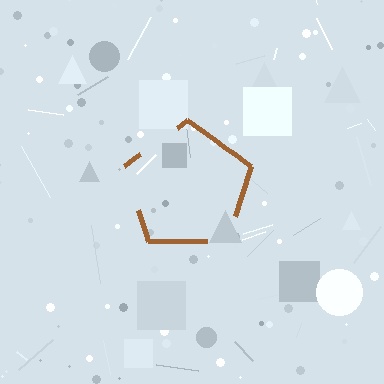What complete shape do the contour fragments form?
The contour fragments form a pentagon.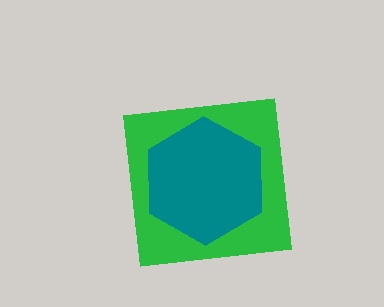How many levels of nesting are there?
2.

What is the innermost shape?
The teal hexagon.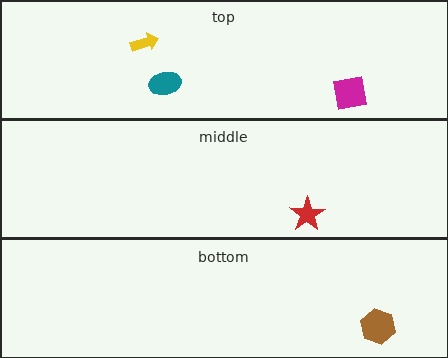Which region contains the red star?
The middle region.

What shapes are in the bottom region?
The brown hexagon.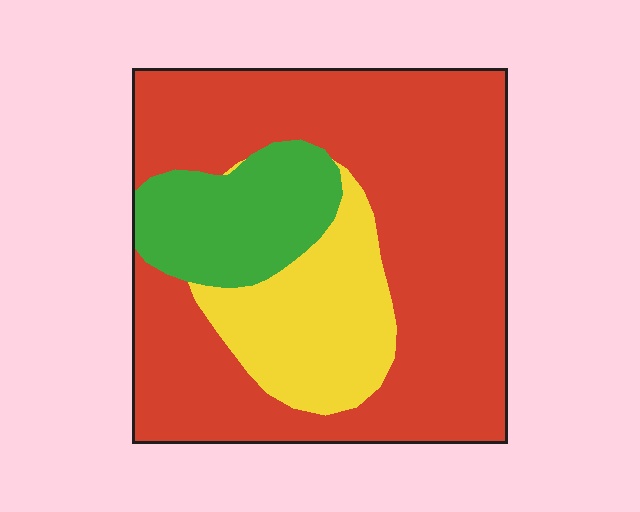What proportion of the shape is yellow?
Yellow covers around 20% of the shape.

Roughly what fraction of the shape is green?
Green takes up less than a sixth of the shape.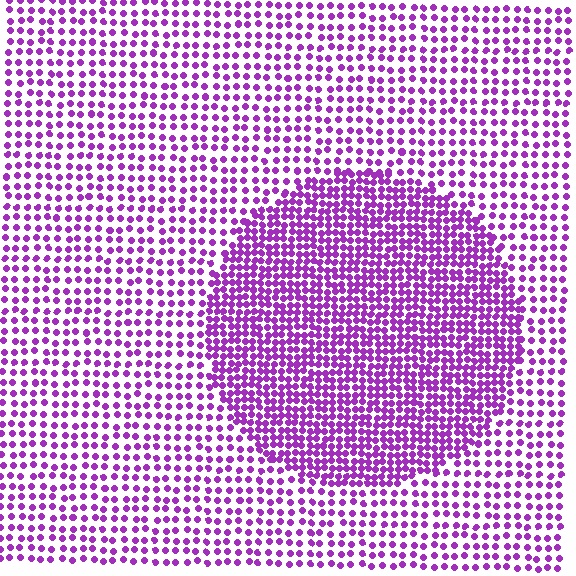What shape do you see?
I see a circle.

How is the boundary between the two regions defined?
The boundary is defined by a change in element density (approximately 2.0x ratio). All elements are the same color, size, and shape.